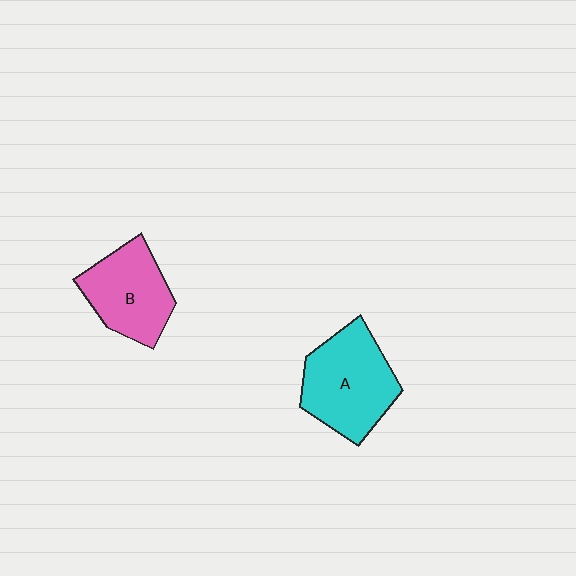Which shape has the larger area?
Shape A (cyan).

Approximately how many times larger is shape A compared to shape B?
Approximately 1.2 times.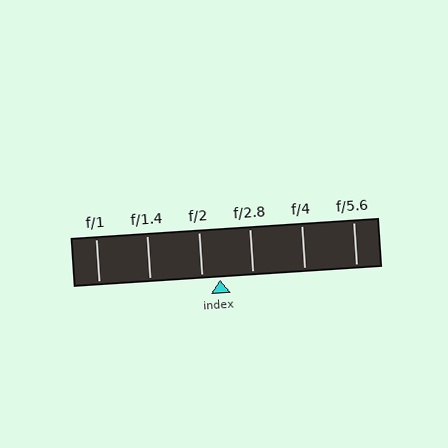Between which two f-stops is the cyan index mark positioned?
The index mark is between f/2 and f/2.8.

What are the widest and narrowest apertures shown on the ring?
The widest aperture shown is f/1 and the narrowest is f/5.6.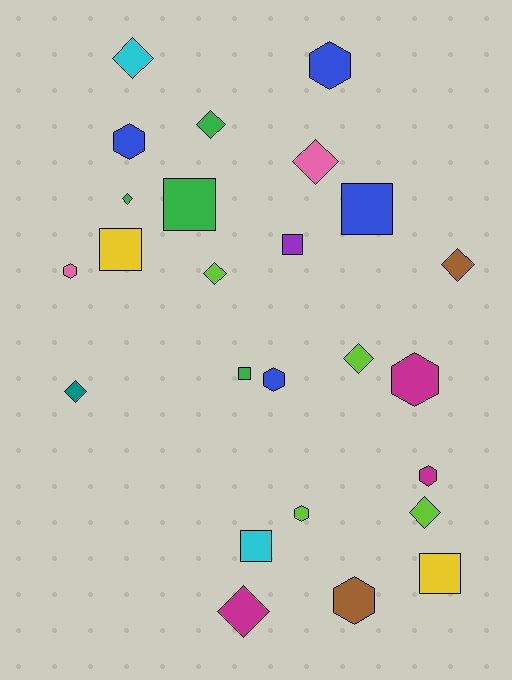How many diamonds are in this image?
There are 10 diamonds.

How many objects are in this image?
There are 25 objects.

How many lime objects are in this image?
There are 4 lime objects.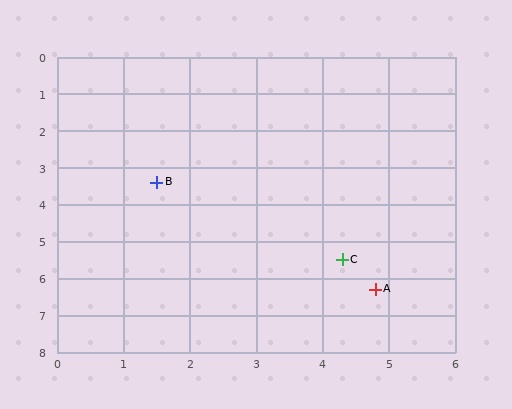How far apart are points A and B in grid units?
Points A and B are about 4.4 grid units apart.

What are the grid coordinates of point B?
Point B is at approximately (1.5, 3.4).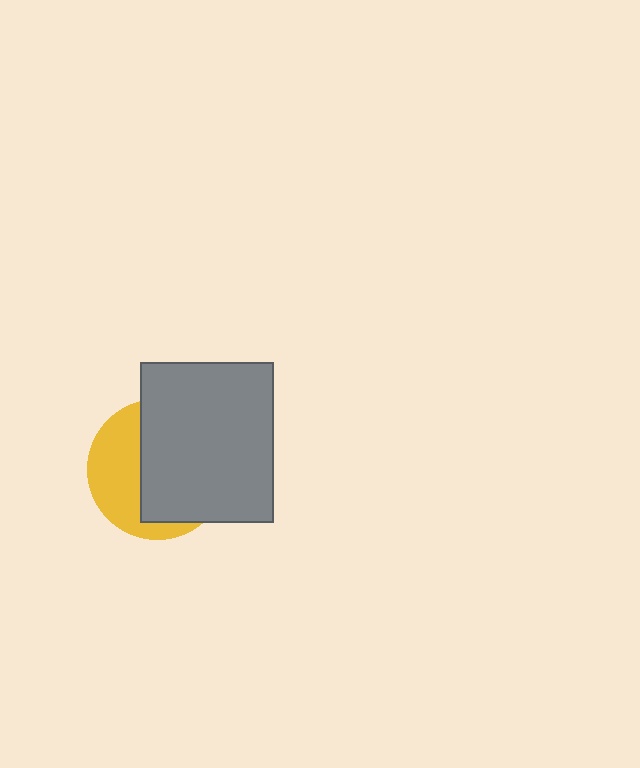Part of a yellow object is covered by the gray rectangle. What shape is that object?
It is a circle.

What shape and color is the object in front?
The object in front is a gray rectangle.